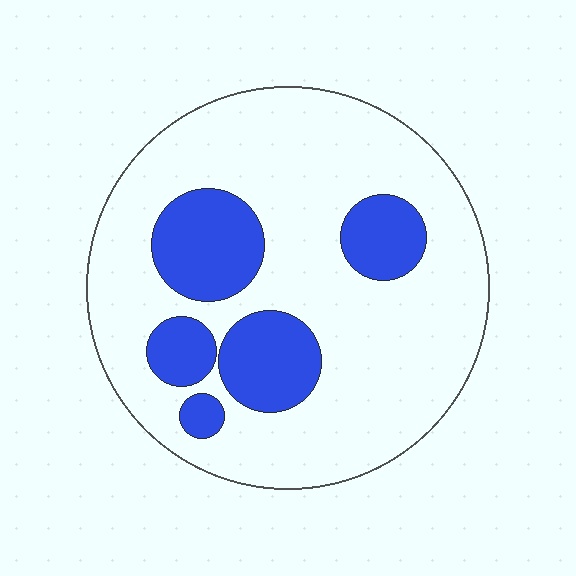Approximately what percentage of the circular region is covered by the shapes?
Approximately 25%.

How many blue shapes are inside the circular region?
5.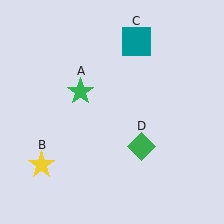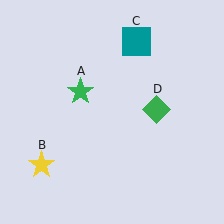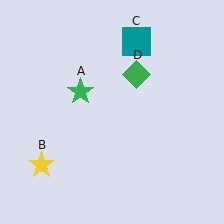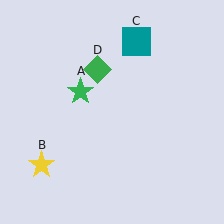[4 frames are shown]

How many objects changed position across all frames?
1 object changed position: green diamond (object D).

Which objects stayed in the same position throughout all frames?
Green star (object A) and yellow star (object B) and teal square (object C) remained stationary.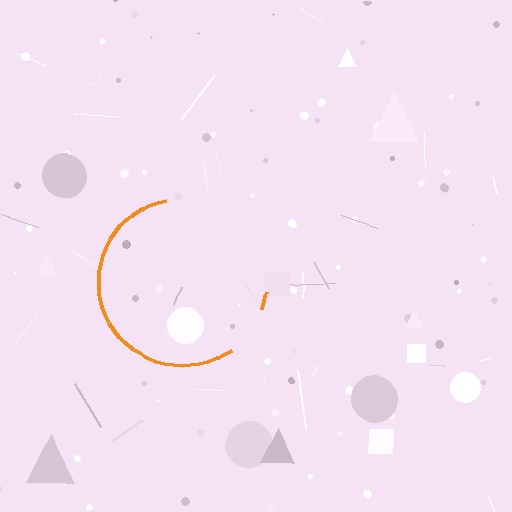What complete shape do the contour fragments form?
The contour fragments form a circle.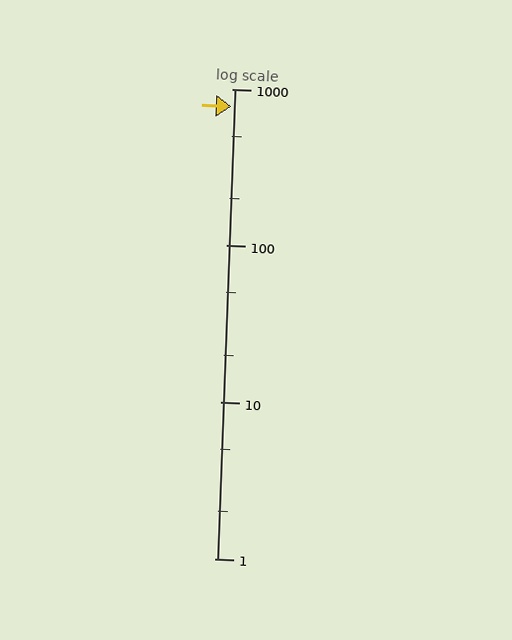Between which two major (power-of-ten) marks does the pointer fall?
The pointer is between 100 and 1000.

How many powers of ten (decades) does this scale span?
The scale spans 3 decades, from 1 to 1000.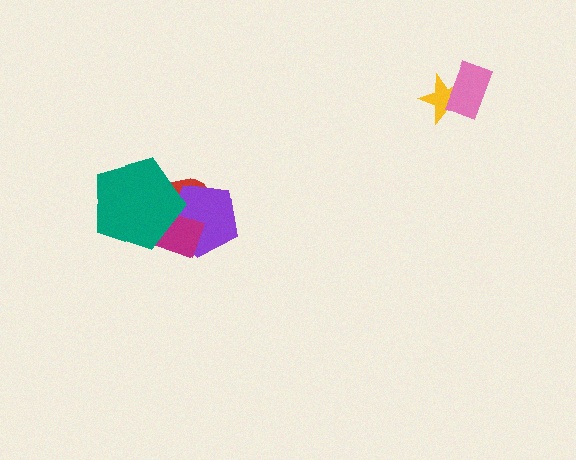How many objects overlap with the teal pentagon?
3 objects overlap with the teal pentagon.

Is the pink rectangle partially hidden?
No, no other shape covers it.